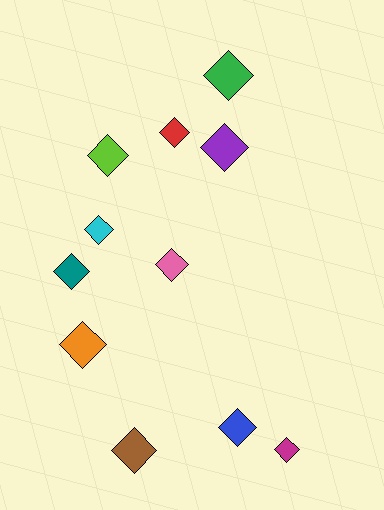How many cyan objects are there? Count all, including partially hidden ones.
There is 1 cyan object.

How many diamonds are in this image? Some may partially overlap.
There are 11 diamonds.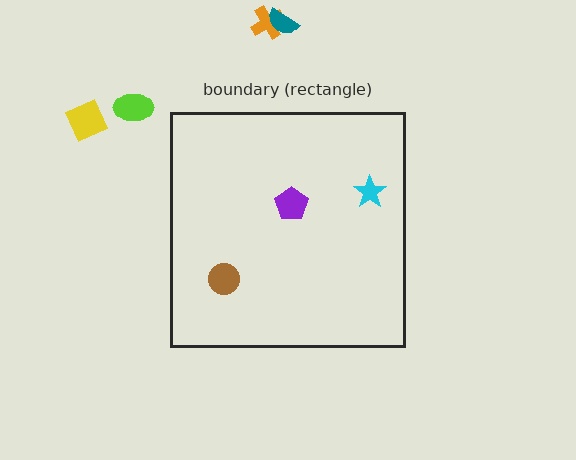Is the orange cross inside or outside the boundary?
Outside.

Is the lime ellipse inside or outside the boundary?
Outside.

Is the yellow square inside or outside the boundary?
Outside.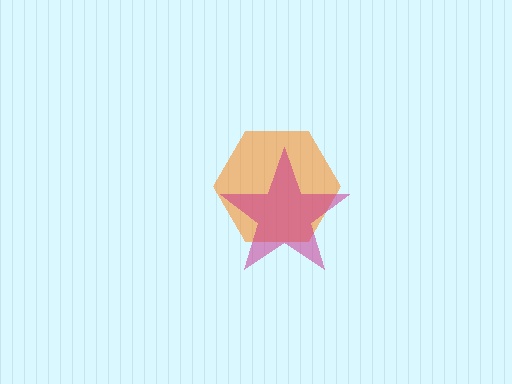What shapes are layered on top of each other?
The layered shapes are: an orange hexagon, a magenta star.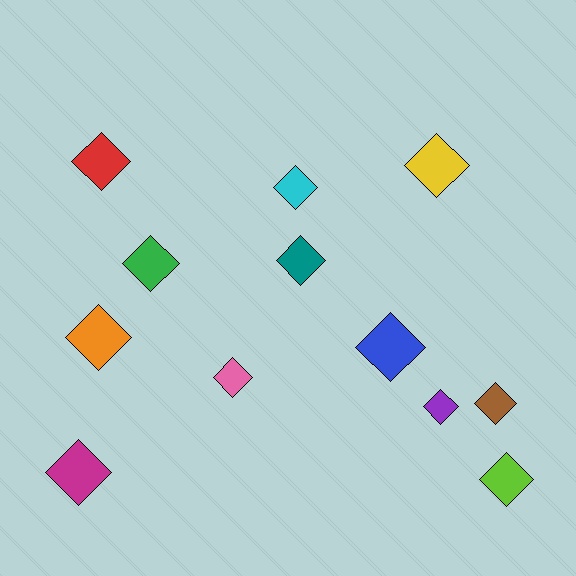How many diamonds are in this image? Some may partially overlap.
There are 12 diamonds.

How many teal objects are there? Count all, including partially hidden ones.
There is 1 teal object.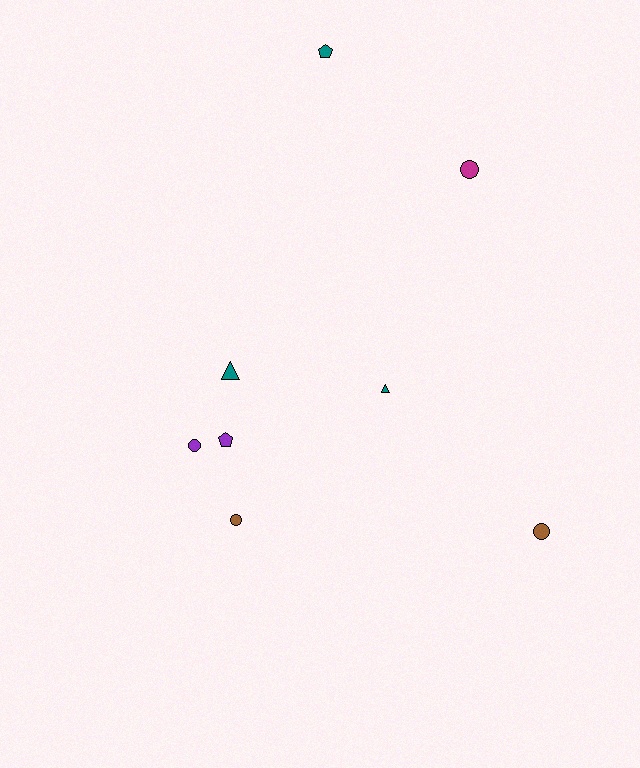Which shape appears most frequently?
Circle, with 4 objects.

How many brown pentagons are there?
There are no brown pentagons.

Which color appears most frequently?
Teal, with 3 objects.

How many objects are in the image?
There are 8 objects.